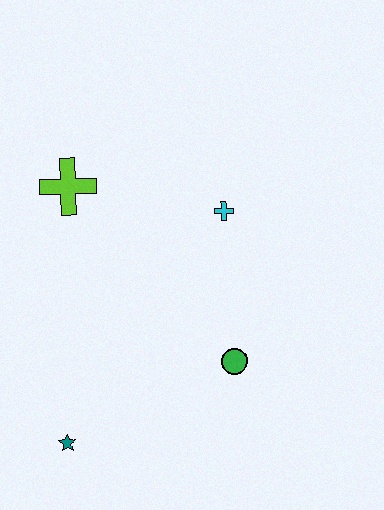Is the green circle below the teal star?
No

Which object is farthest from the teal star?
The cyan cross is farthest from the teal star.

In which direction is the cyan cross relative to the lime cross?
The cyan cross is to the right of the lime cross.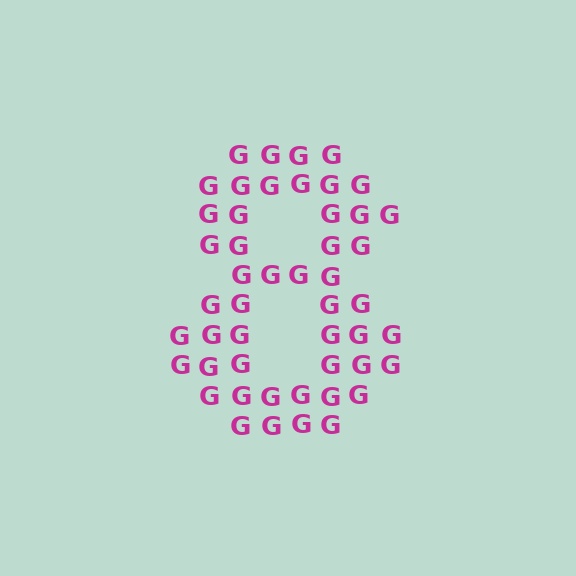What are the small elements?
The small elements are letter G's.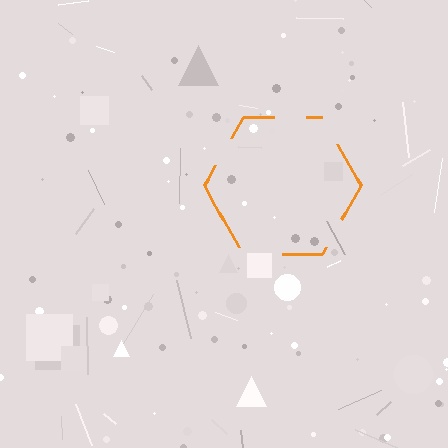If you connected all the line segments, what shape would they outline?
They would outline a hexagon.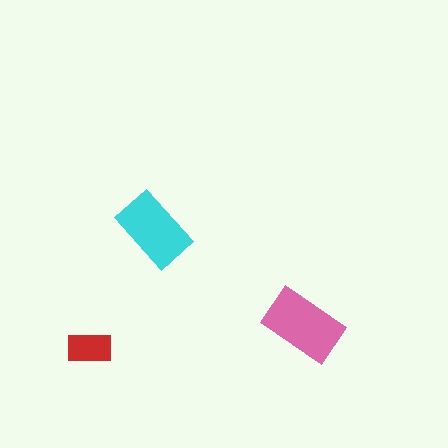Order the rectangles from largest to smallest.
the pink one, the cyan one, the red one.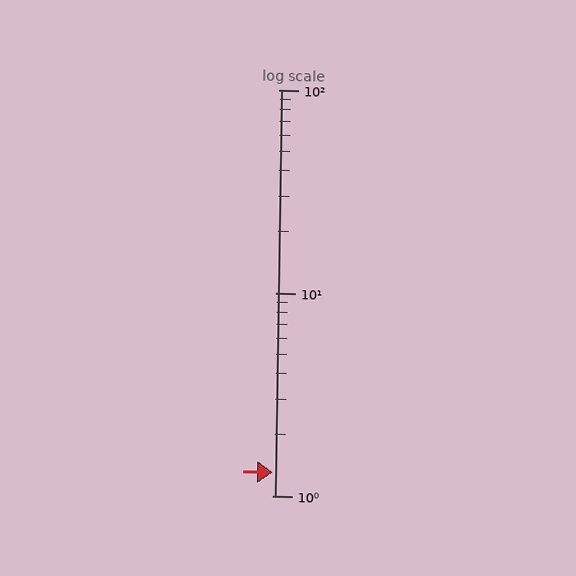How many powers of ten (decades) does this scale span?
The scale spans 2 decades, from 1 to 100.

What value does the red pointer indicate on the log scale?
The pointer indicates approximately 1.3.